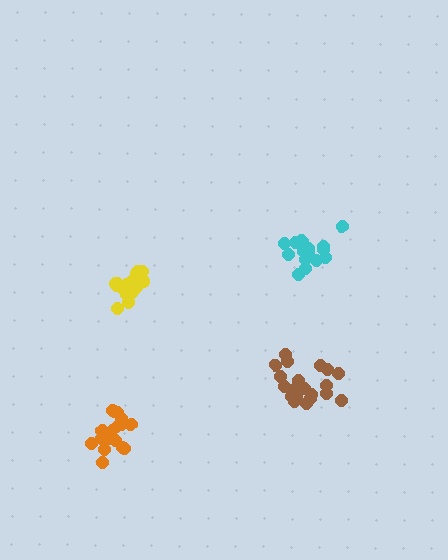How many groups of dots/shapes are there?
There are 4 groups.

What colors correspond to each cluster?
The clusters are colored: orange, cyan, brown, yellow.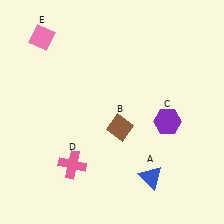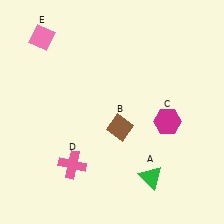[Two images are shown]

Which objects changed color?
A changed from blue to green. C changed from purple to magenta.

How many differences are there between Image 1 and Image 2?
There are 2 differences between the two images.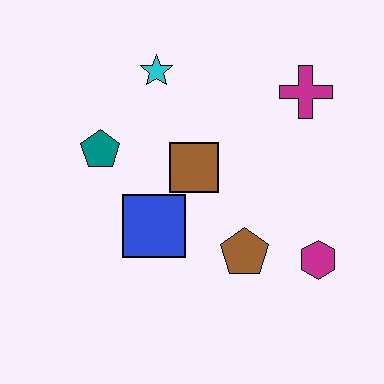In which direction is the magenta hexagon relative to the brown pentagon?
The magenta hexagon is to the right of the brown pentagon.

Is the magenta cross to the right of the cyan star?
Yes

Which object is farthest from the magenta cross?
The teal pentagon is farthest from the magenta cross.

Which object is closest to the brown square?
The blue square is closest to the brown square.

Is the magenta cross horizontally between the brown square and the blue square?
No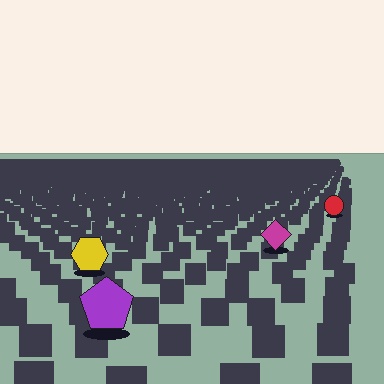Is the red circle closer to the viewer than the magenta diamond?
No. The magenta diamond is closer — you can tell from the texture gradient: the ground texture is coarser near it.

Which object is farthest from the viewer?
The red circle is farthest from the viewer. It appears smaller and the ground texture around it is denser.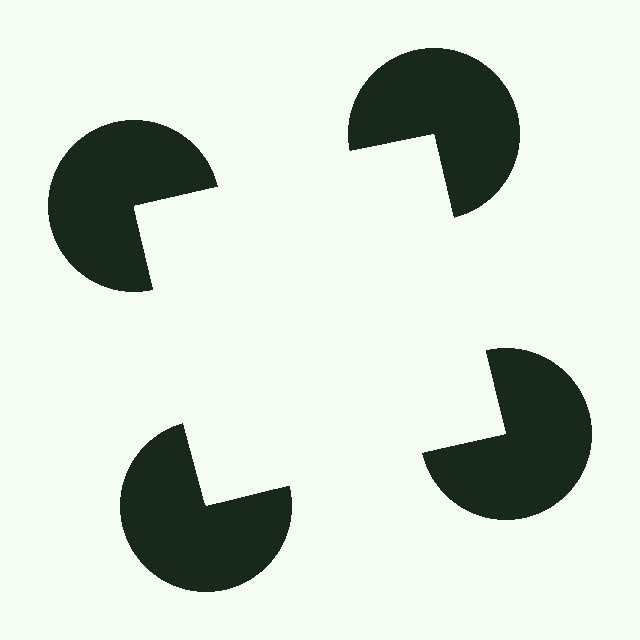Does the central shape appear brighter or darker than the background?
It typically appears slightly brighter than the background, even though no actual brightness change is drawn.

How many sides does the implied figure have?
4 sides.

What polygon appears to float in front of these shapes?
An illusory square — its edges are inferred from the aligned wedge cuts in the pac-man discs, not physically drawn.